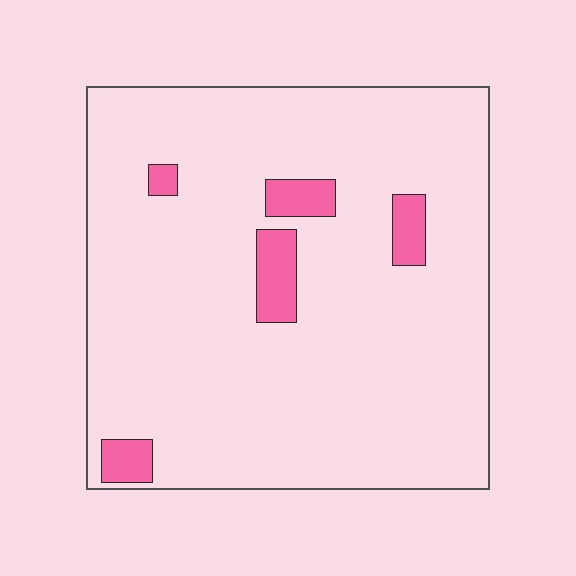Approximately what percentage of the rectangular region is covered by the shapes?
Approximately 10%.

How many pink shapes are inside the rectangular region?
5.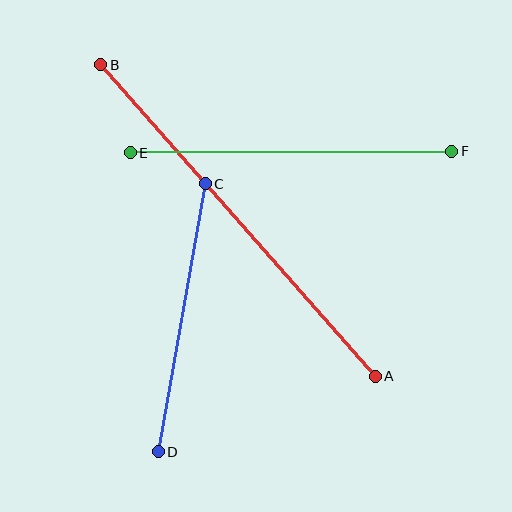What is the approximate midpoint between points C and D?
The midpoint is at approximately (182, 318) pixels.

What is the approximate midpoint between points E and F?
The midpoint is at approximately (291, 152) pixels.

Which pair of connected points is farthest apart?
Points A and B are farthest apart.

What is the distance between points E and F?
The distance is approximately 322 pixels.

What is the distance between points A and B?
The distance is approximately 415 pixels.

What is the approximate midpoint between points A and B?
The midpoint is at approximately (238, 220) pixels.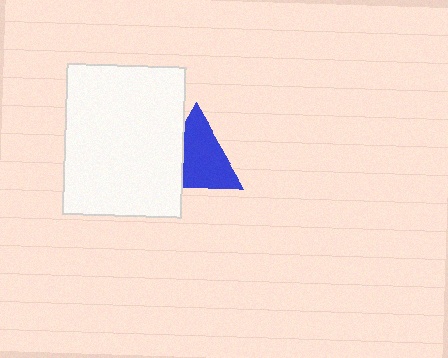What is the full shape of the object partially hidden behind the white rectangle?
The partially hidden object is a blue triangle.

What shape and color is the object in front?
The object in front is a white rectangle.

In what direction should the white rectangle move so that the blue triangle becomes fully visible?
The white rectangle should move left. That is the shortest direction to clear the overlap and leave the blue triangle fully visible.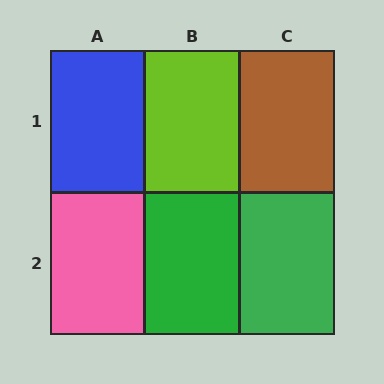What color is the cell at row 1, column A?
Blue.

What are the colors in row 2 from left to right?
Pink, green, green.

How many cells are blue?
1 cell is blue.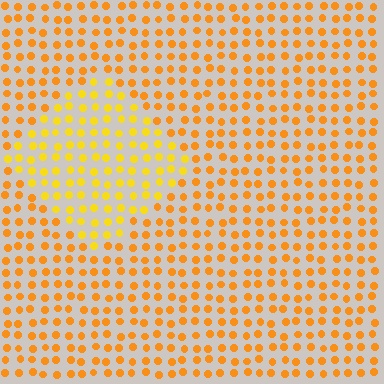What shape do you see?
I see a diamond.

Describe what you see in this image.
The image is filled with small orange elements in a uniform arrangement. A diamond-shaped region is visible where the elements are tinted to a slightly different hue, forming a subtle color boundary.